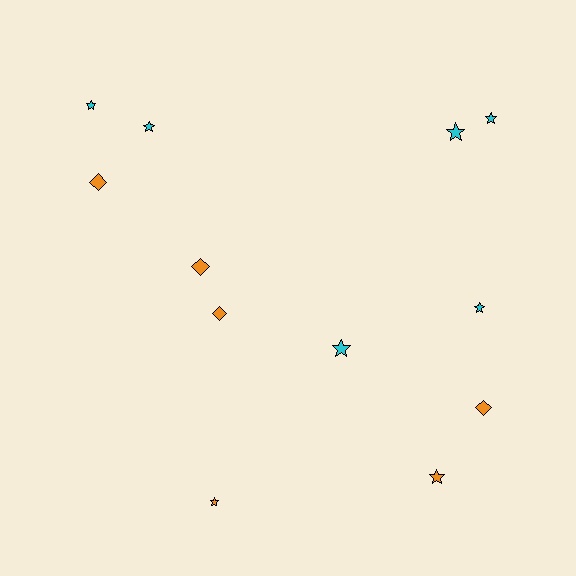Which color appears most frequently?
Cyan, with 6 objects.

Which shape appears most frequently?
Star, with 8 objects.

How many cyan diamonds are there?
There are no cyan diamonds.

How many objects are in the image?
There are 12 objects.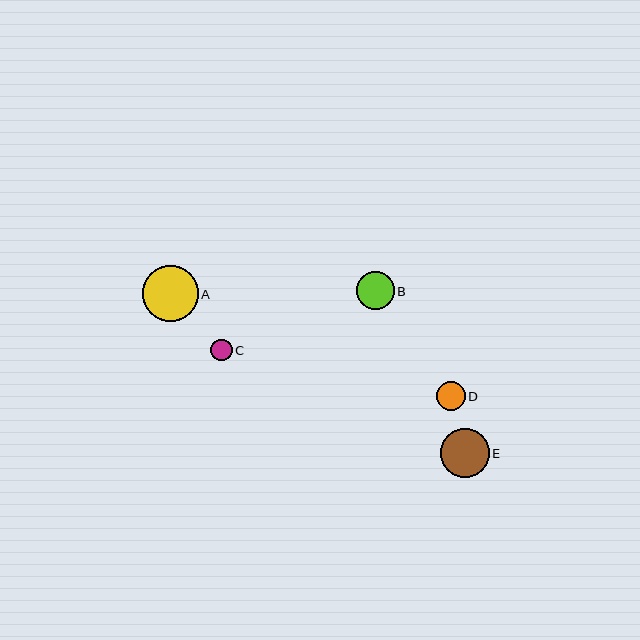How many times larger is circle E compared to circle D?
Circle E is approximately 1.7 times the size of circle D.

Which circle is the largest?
Circle A is the largest with a size of approximately 56 pixels.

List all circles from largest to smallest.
From largest to smallest: A, E, B, D, C.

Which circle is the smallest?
Circle C is the smallest with a size of approximately 22 pixels.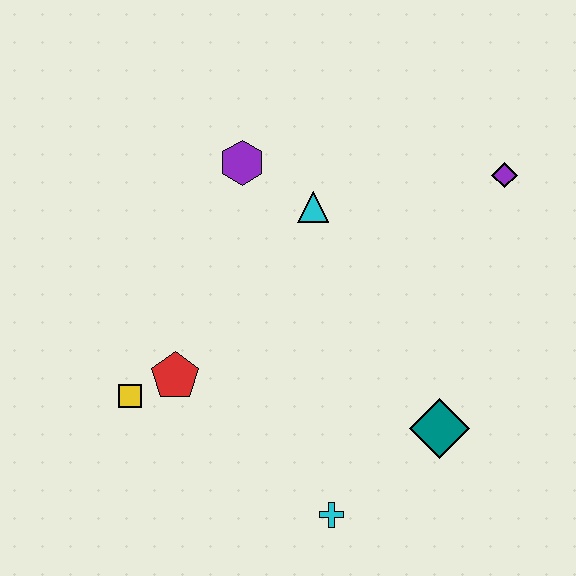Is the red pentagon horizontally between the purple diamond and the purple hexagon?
No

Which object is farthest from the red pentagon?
The purple diamond is farthest from the red pentagon.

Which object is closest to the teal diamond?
The cyan cross is closest to the teal diamond.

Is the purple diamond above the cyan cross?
Yes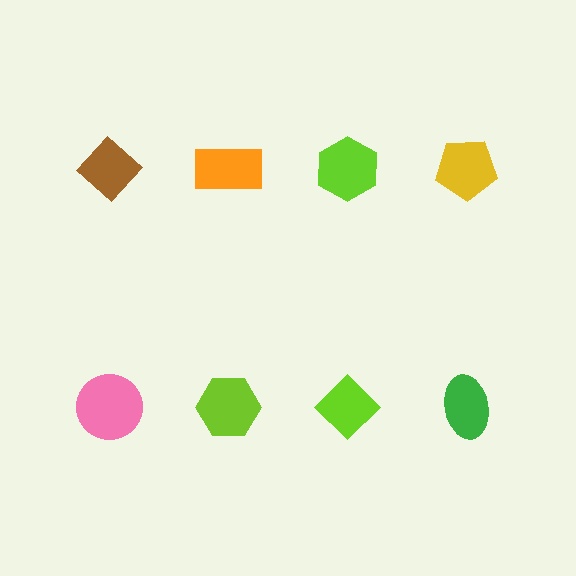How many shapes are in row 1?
4 shapes.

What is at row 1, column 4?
A yellow pentagon.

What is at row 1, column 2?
An orange rectangle.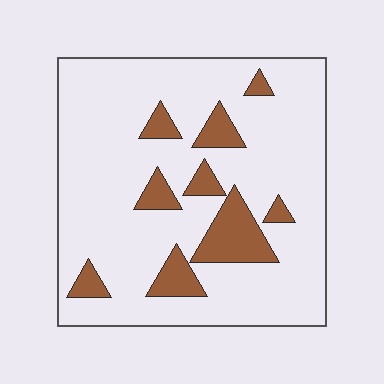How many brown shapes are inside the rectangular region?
9.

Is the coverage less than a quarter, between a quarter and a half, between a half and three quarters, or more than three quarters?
Less than a quarter.